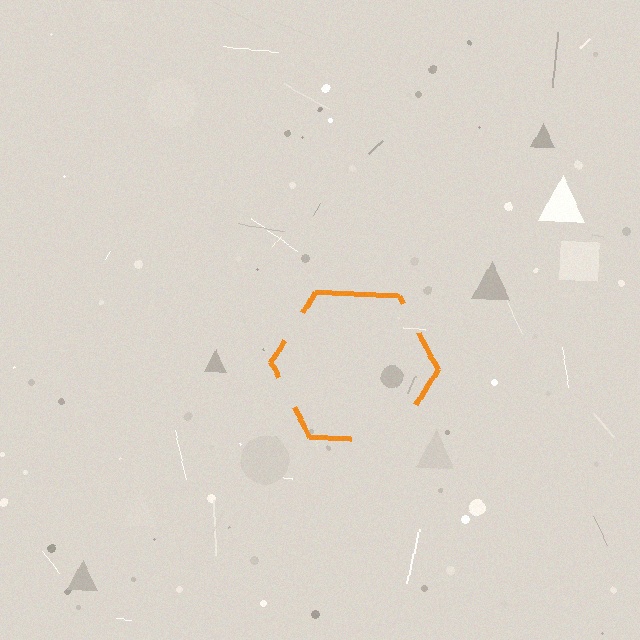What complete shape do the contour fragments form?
The contour fragments form a hexagon.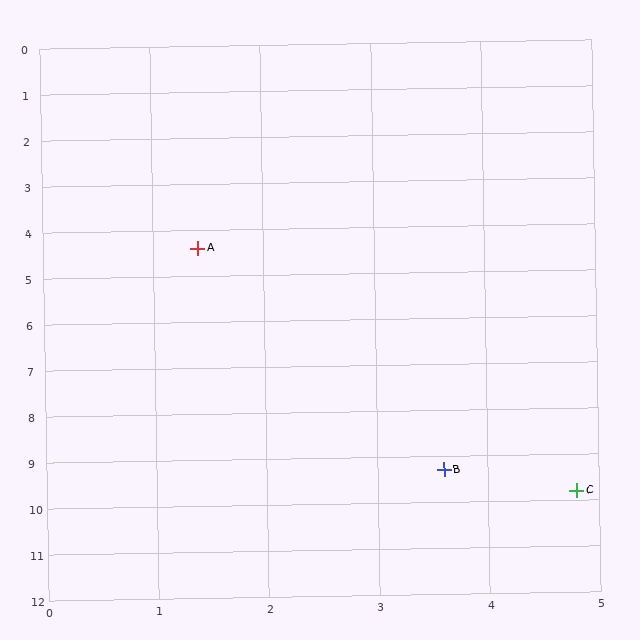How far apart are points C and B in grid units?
Points C and B are about 1.3 grid units apart.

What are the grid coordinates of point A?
Point A is at approximately (1.4, 4.4).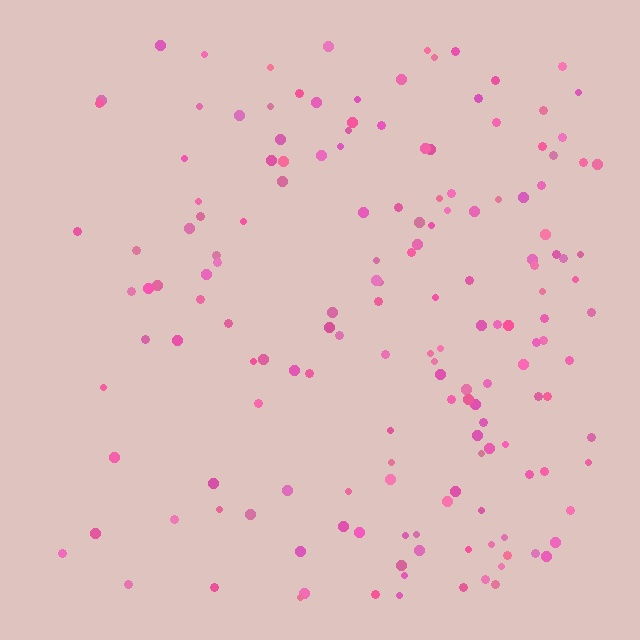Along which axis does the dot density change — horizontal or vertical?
Horizontal.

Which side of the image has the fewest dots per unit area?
The left.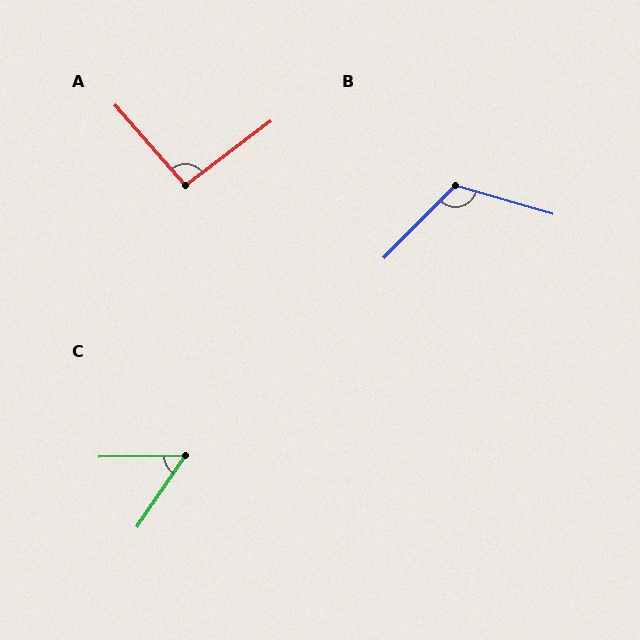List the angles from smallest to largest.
C (55°), A (94°), B (118°).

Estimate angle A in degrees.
Approximately 94 degrees.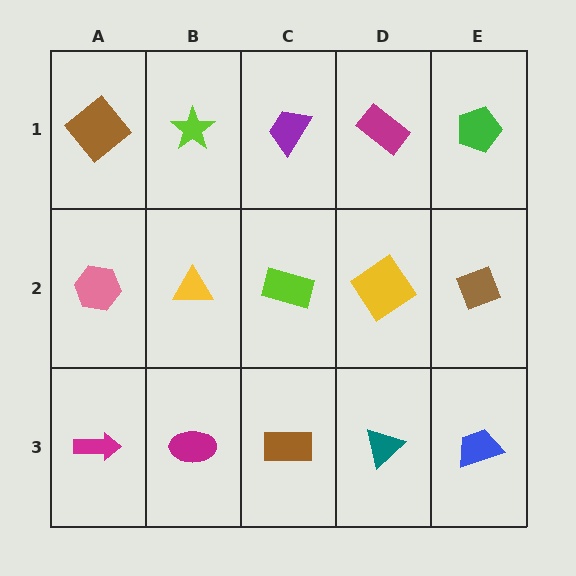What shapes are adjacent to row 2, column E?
A green pentagon (row 1, column E), a blue trapezoid (row 3, column E), a yellow diamond (row 2, column D).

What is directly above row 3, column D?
A yellow diamond.